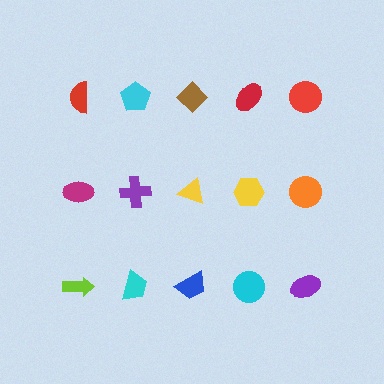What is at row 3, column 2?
A cyan trapezoid.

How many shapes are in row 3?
5 shapes.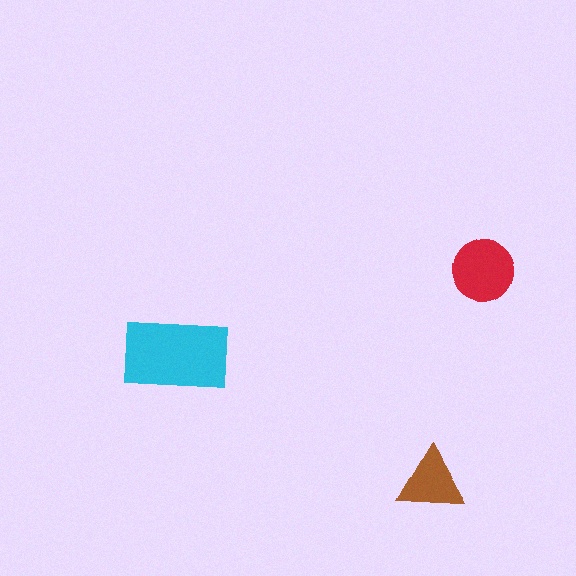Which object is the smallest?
The brown triangle.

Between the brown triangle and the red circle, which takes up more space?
The red circle.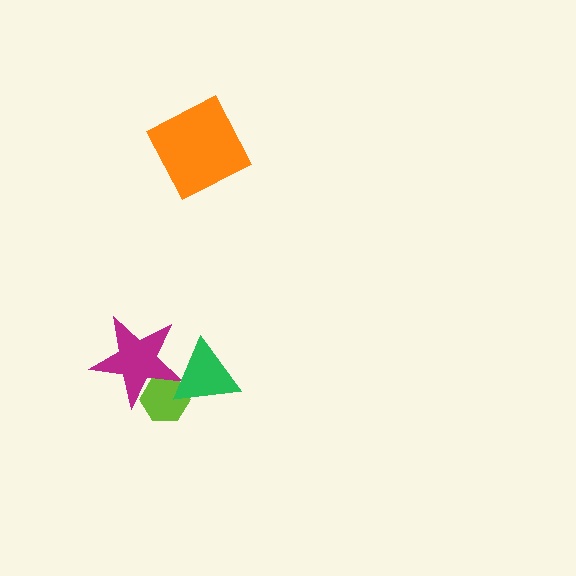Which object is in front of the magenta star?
The green triangle is in front of the magenta star.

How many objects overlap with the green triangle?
2 objects overlap with the green triangle.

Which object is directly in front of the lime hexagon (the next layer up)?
The magenta star is directly in front of the lime hexagon.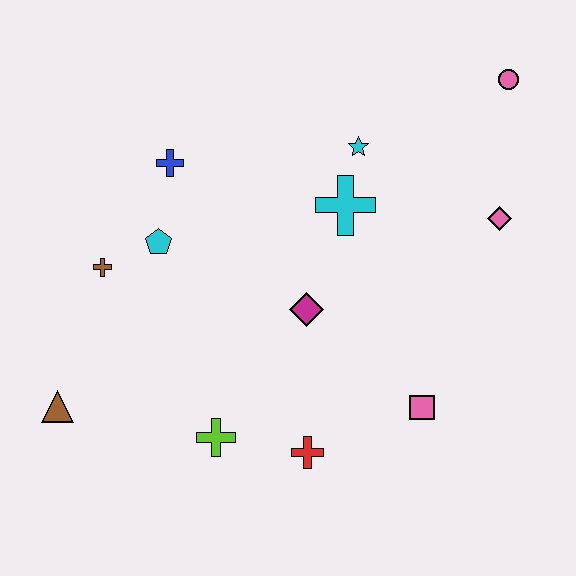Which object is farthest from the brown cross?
The pink circle is farthest from the brown cross.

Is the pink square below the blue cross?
Yes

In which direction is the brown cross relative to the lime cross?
The brown cross is above the lime cross.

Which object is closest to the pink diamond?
The pink circle is closest to the pink diamond.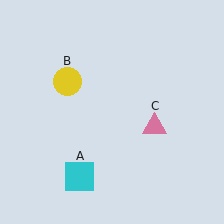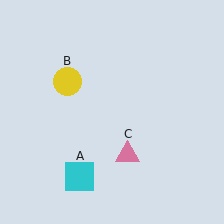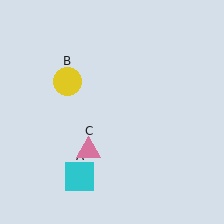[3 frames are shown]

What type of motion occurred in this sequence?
The pink triangle (object C) rotated clockwise around the center of the scene.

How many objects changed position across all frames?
1 object changed position: pink triangle (object C).